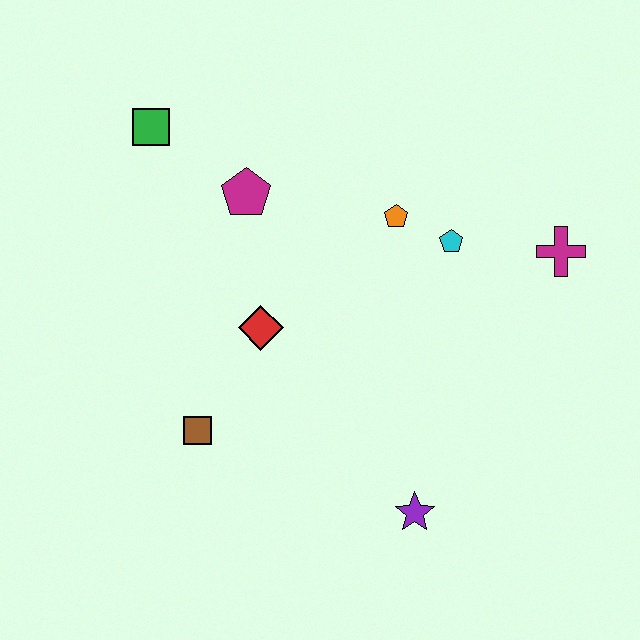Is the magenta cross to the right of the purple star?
Yes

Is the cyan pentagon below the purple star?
No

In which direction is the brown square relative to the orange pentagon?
The brown square is below the orange pentagon.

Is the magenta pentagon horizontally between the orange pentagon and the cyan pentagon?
No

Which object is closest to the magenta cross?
The cyan pentagon is closest to the magenta cross.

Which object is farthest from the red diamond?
The magenta cross is farthest from the red diamond.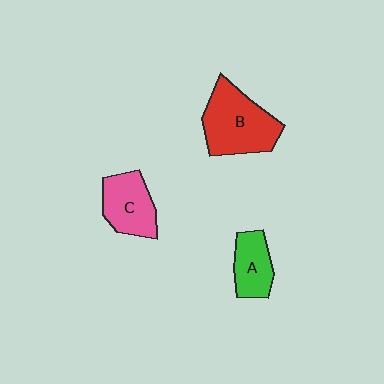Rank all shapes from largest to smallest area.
From largest to smallest: B (red), C (pink), A (green).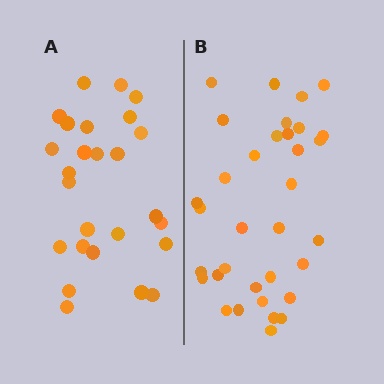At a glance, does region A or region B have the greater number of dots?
Region B (the right region) has more dots.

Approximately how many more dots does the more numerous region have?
Region B has roughly 8 or so more dots than region A.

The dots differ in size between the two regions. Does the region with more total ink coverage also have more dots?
No. Region A has more total ink coverage because its dots are larger, but region B actually contains more individual dots. Total area can be misleading — the number of items is what matters here.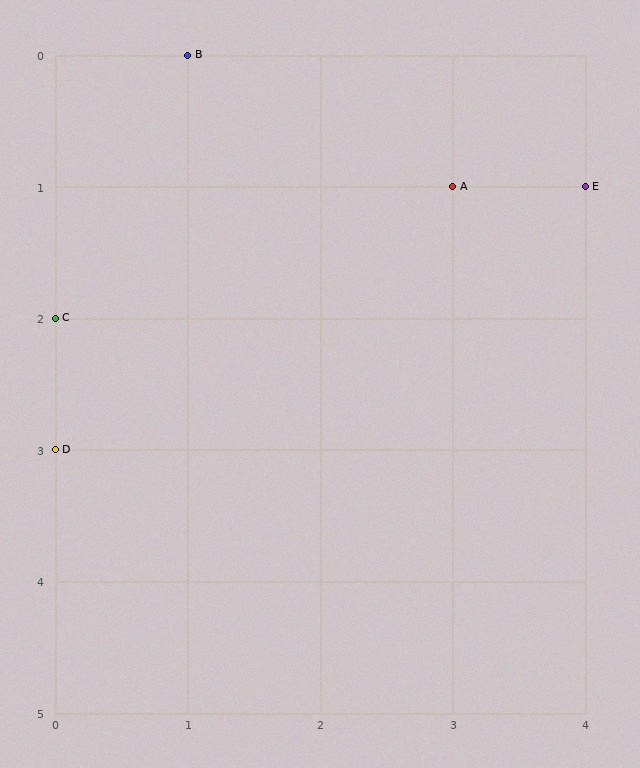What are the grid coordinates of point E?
Point E is at grid coordinates (4, 1).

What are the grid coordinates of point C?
Point C is at grid coordinates (0, 2).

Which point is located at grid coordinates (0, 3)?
Point D is at (0, 3).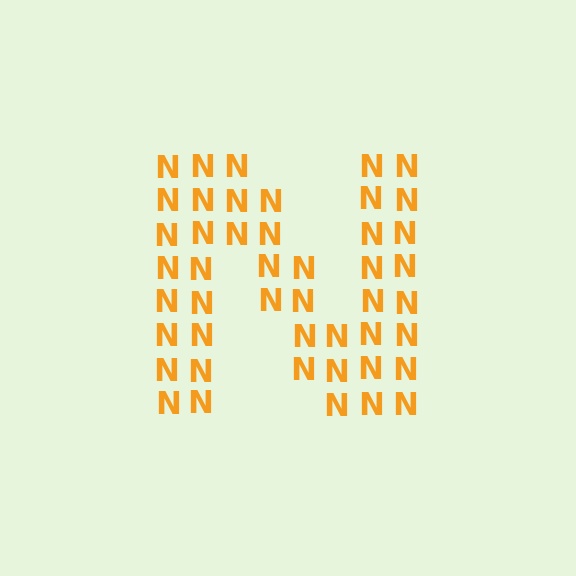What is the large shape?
The large shape is the letter N.